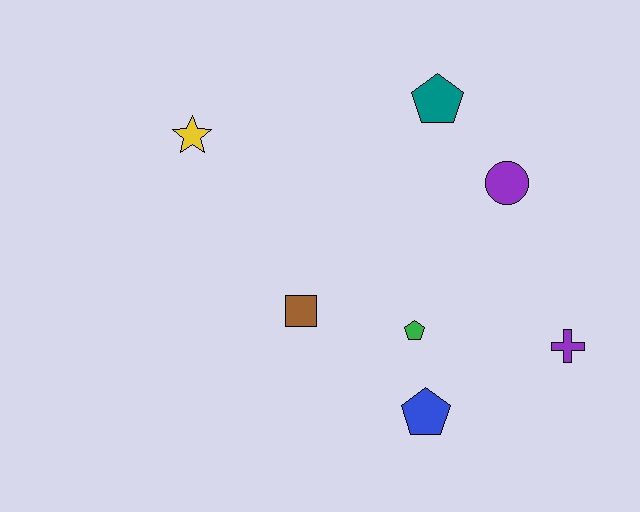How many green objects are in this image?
There is 1 green object.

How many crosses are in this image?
There is 1 cross.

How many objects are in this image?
There are 7 objects.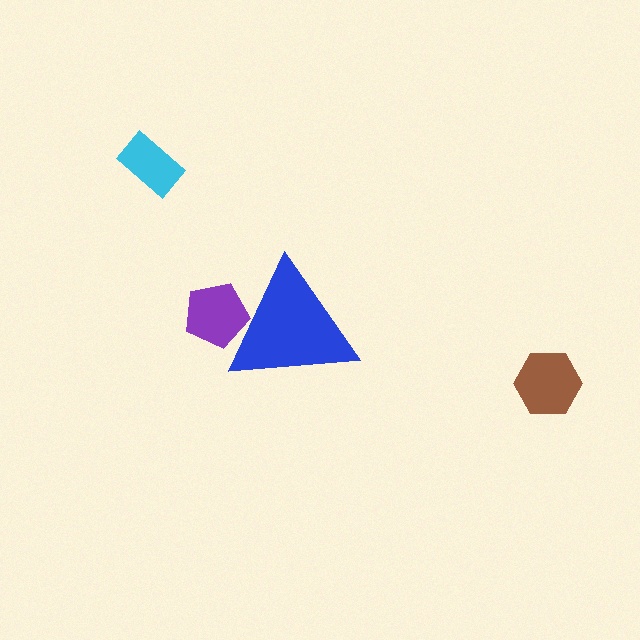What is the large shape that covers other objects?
A blue triangle.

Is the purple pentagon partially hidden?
Yes, the purple pentagon is partially hidden behind the blue triangle.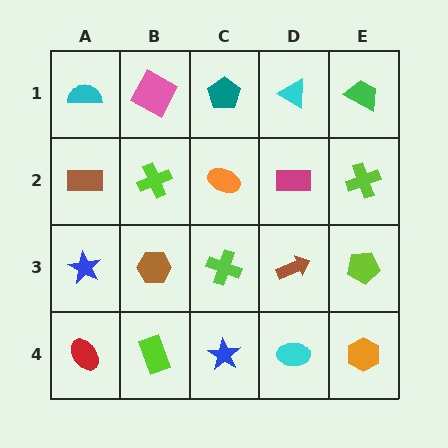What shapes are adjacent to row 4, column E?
A lime pentagon (row 3, column E), a cyan ellipse (row 4, column D).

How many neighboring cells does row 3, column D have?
4.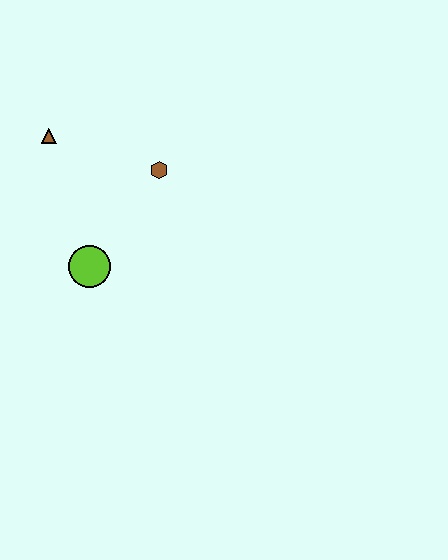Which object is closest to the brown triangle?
The brown hexagon is closest to the brown triangle.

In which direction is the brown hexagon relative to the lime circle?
The brown hexagon is above the lime circle.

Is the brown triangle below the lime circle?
No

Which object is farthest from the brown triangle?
The lime circle is farthest from the brown triangle.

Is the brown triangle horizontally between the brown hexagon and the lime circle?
No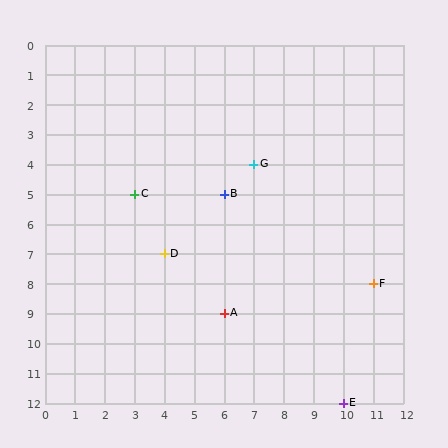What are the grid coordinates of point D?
Point D is at grid coordinates (4, 7).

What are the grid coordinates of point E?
Point E is at grid coordinates (10, 12).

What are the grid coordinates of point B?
Point B is at grid coordinates (6, 5).